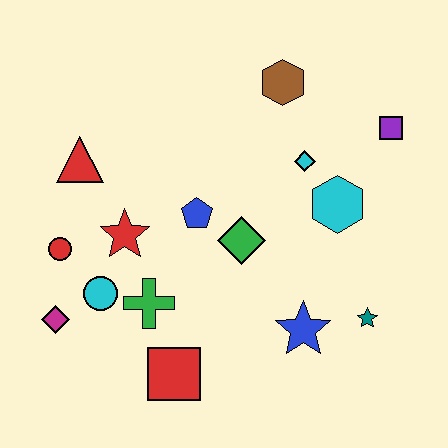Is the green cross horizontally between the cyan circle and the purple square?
Yes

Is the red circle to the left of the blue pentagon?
Yes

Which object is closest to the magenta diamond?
The cyan circle is closest to the magenta diamond.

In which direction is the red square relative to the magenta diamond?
The red square is to the right of the magenta diamond.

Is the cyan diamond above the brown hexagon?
No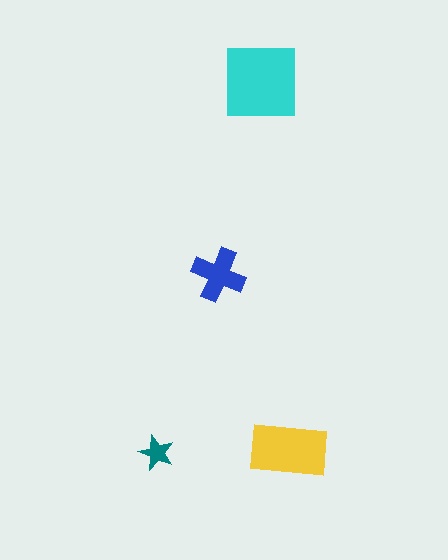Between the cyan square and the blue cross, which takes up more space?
The cyan square.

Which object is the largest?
The cyan square.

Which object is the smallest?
The teal star.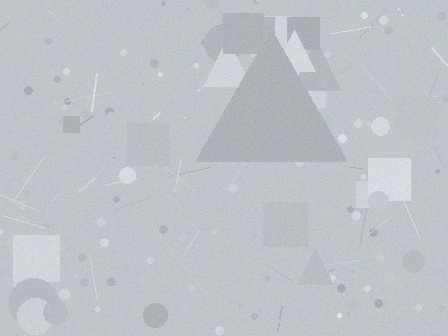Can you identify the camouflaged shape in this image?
The camouflaged shape is a triangle.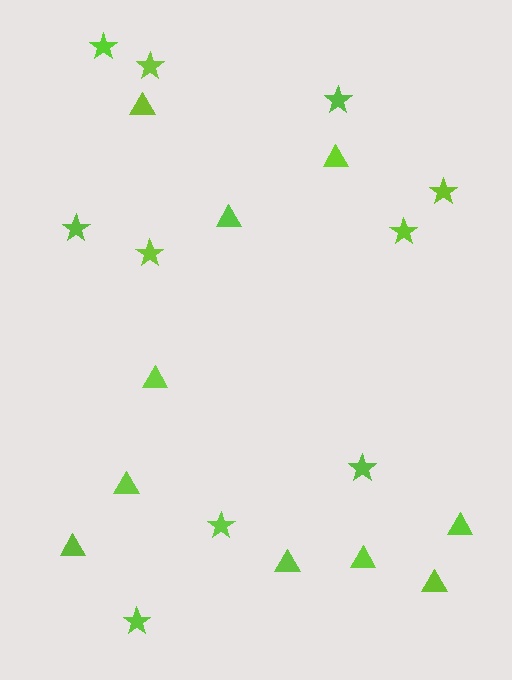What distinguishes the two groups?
There are 2 groups: one group of stars (10) and one group of triangles (10).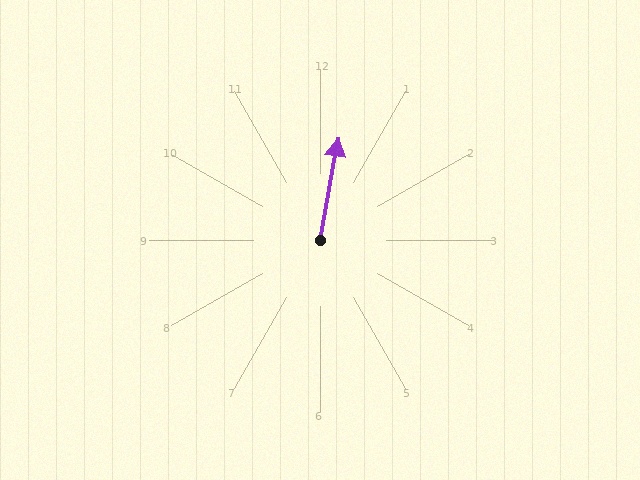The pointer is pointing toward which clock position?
Roughly 12 o'clock.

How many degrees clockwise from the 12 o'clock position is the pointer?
Approximately 10 degrees.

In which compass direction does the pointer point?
North.